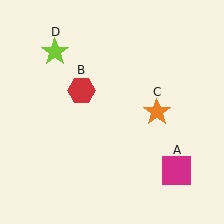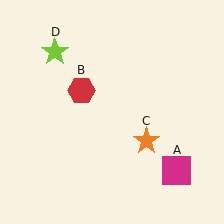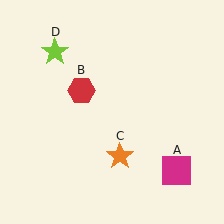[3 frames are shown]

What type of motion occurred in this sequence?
The orange star (object C) rotated clockwise around the center of the scene.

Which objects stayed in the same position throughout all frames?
Magenta square (object A) and red hexagon (object B) and lime star (object D) remained stationary.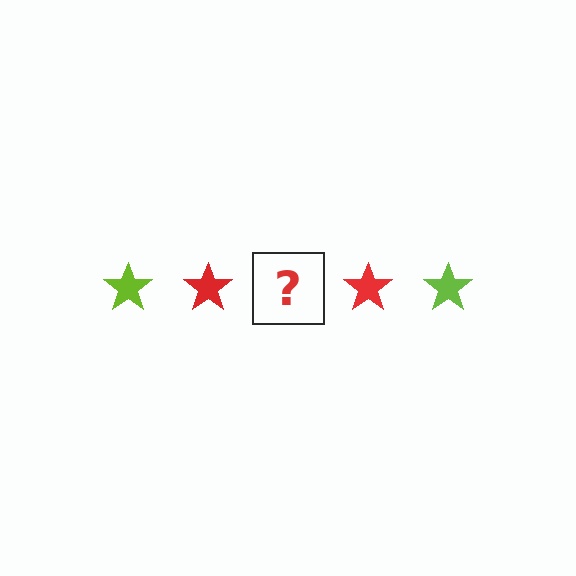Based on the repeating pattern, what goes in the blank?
The blank should be a lime star.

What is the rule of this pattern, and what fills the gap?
The rule is that the pattern cycles through lime, red stars. The gap should be filled with a lime star.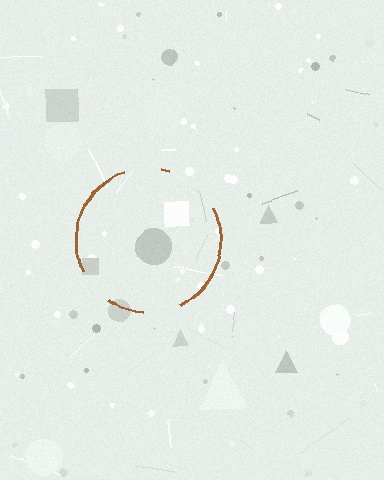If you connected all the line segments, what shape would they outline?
They would outline a circle.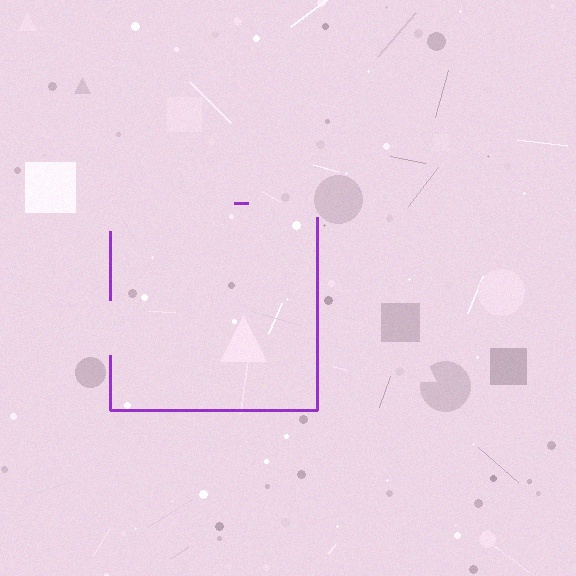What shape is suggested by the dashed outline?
The dashed outline suggests a square.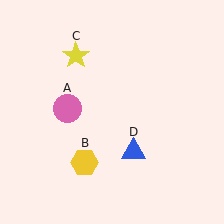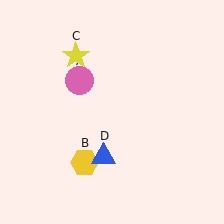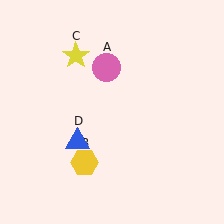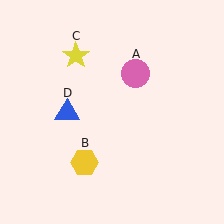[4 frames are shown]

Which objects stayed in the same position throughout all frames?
Yellow hexagon (object B) and yellow star (object C) remained stationary.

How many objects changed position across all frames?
2 objects changed position: pink circle (object A), blue triangle (object D).